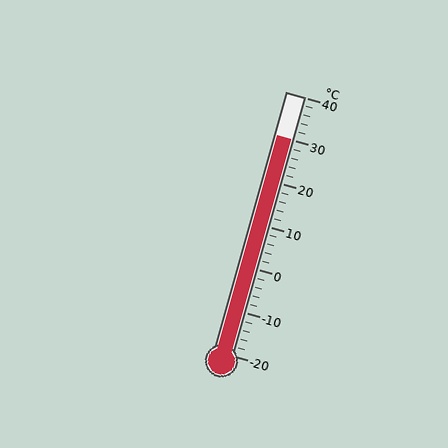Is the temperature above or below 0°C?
The temperature is above 0°C.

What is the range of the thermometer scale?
The thermometer scale ranges from -20°C to 40°C.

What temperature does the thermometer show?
The thermometer shows approximately 30°C.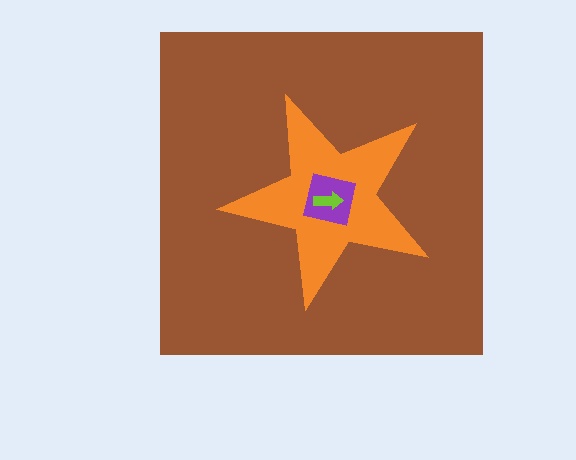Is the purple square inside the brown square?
Yes.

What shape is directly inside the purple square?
The lime arrow.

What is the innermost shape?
The lime arrow.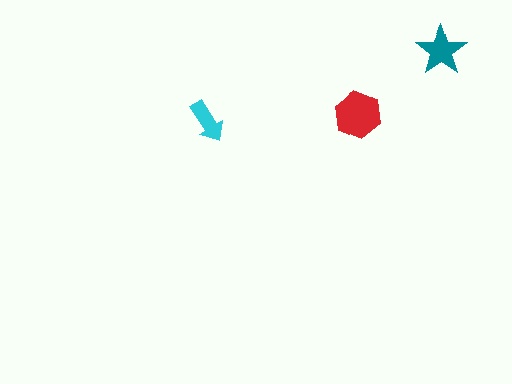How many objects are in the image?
There are 3 objects in the image.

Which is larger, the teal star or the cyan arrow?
The teal star.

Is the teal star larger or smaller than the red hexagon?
Smaller.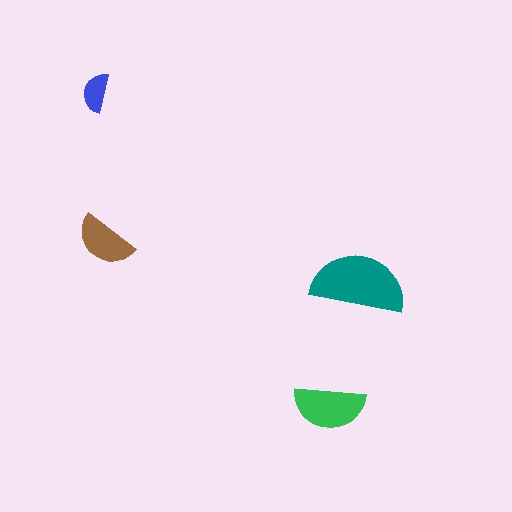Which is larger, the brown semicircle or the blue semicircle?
The brown one.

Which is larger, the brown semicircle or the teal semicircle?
The teal one.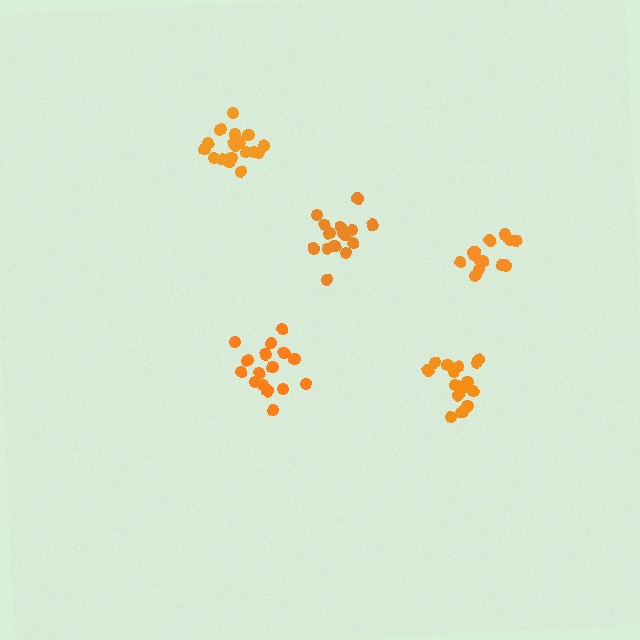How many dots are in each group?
Group 1: 14 dots, Group 2: 15 dots, Group 3: 20 dots, Group 4: 16 dots, Group 5: 16 dots (81 total).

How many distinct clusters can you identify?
There are 5 distinct clusters.